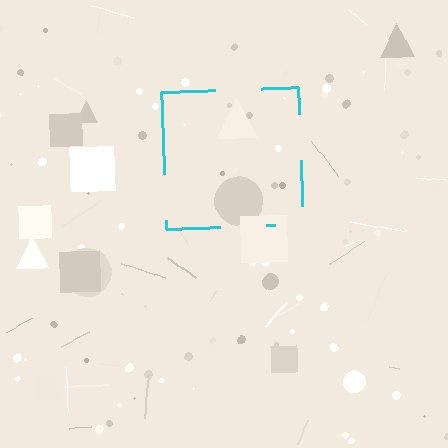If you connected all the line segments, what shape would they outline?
They would outline a square.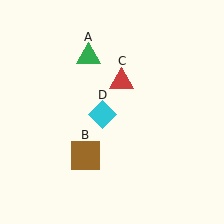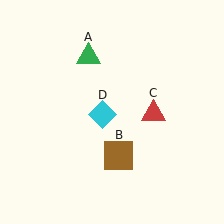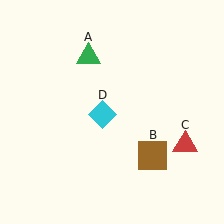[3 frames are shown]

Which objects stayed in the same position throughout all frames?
Green triangle (object A) and cyan diamond (object D) remained stationary.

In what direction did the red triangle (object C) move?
The red triangle (object C) moved down and to the right.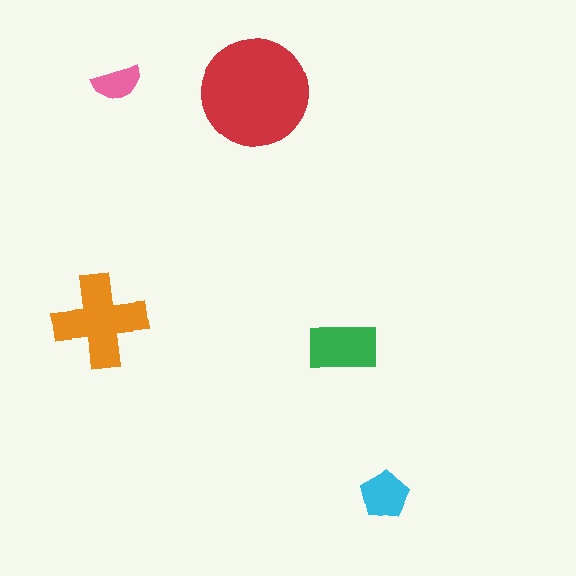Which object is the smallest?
The pink semicircle.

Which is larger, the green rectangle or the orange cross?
The orange cross.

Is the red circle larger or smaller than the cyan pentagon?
Larger.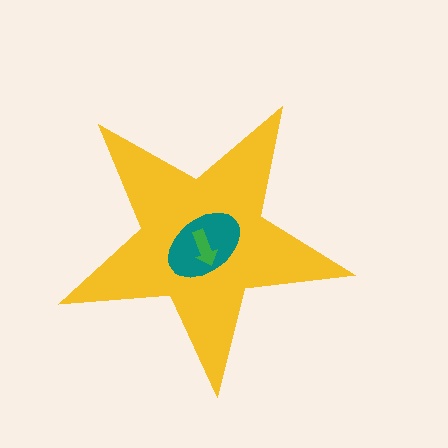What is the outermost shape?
The yellow star.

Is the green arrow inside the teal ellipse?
Yes.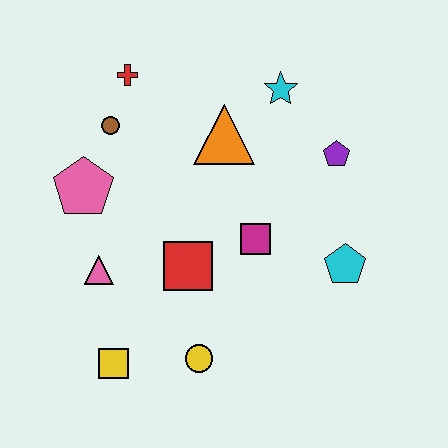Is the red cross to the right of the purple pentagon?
No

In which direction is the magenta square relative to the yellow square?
The magenta square is to the right of the yellow square.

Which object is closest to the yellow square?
The yellow circle is closest to the yellow square.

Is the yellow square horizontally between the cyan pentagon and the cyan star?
No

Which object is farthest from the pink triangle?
The purple pentagon is farthest from the pink triangle.